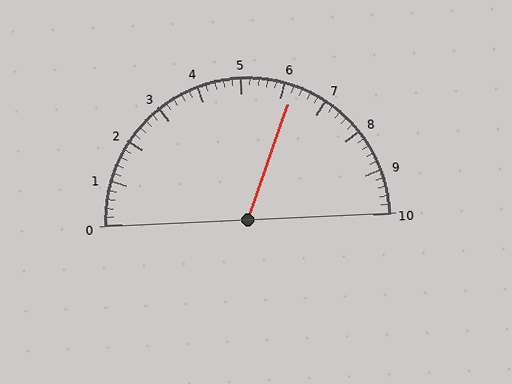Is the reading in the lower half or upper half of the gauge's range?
The reading is in the upper half of the range (0 to 10).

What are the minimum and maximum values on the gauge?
The gauge ranges from 0 to 10.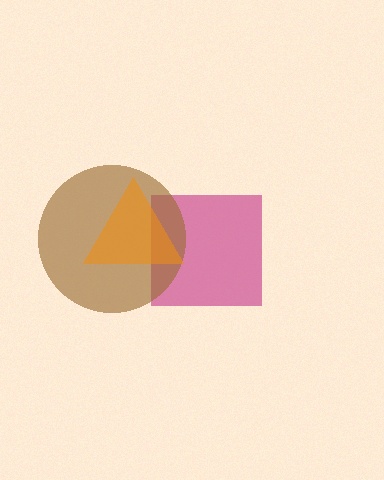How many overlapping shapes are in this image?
There are 3 overlapping shapes in the image.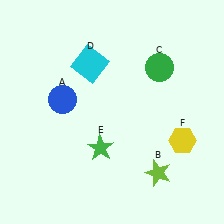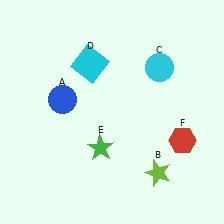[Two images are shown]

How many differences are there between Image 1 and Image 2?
There are 2 differences between the two images.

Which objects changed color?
C changed from green to cyan. F changed from yellow to red.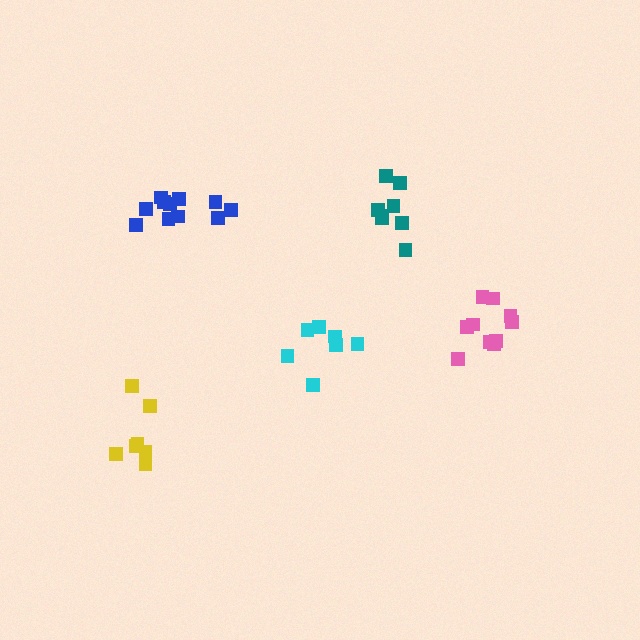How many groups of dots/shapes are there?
There are 5 groups.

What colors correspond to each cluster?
The clusters are colored: pink, teal, blue, yellow, cyan.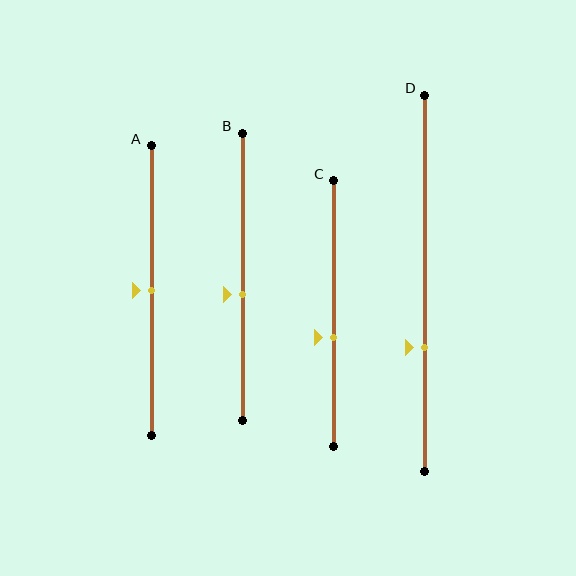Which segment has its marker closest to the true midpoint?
Segment A has its marker closest to the true midpoint.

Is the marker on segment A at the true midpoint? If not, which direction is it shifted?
Yes, the marker on segment A is at the true midpoint.